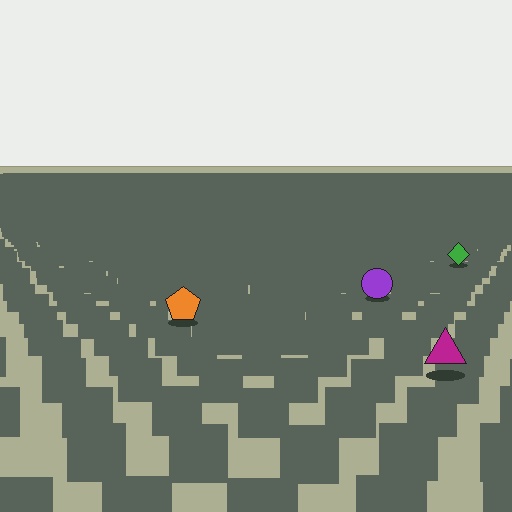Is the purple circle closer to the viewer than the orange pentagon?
No. The orange pentagon is closer — you can tell from the texture gradient: the ground texture is coarser near it.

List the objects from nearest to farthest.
From nearest to farthest: the magenta triangle, the orange pentagon, the purple circle, the green diamond.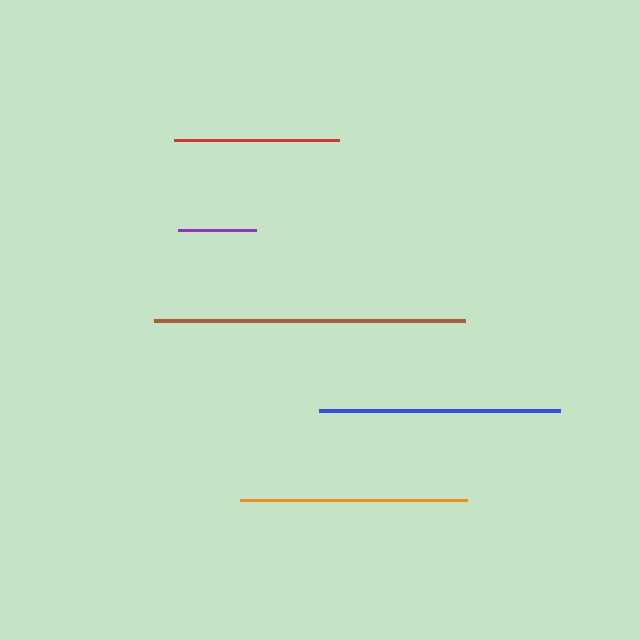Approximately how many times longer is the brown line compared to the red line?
The brown line is approximately 1.9 times the length of the red line.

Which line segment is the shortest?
The purple line is the shortest at approximately 78 pixels.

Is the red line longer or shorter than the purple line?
The red line is longer than the purple line.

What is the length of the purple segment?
The purple segment is approximately 78 pixels long.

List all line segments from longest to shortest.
From longest to shortest: brown, blue, orange, red, purple.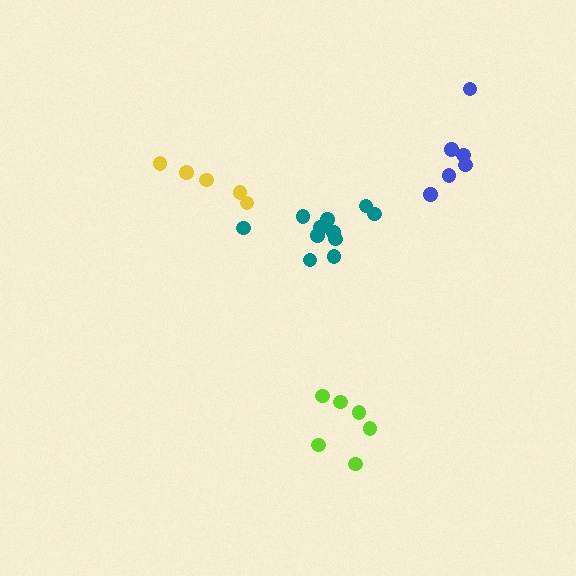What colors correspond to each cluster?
The clusters are colored: teal, lime, blue, yellow.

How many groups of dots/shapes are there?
There are 4 groups.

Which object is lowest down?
The lime cluster is bottommost.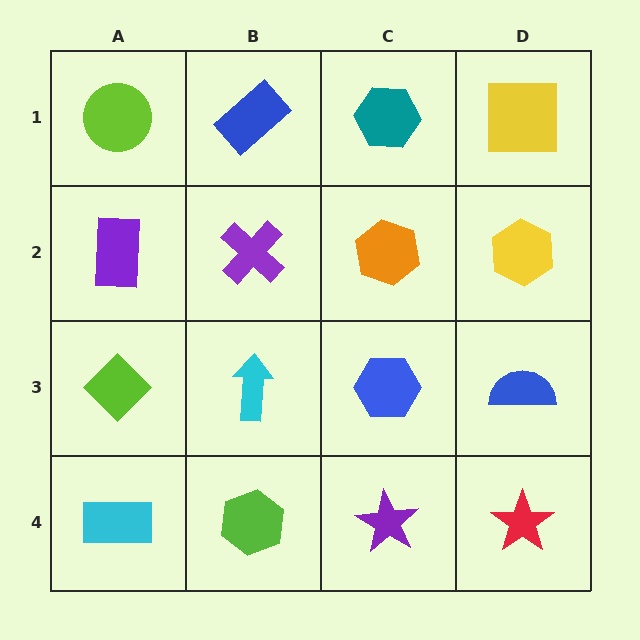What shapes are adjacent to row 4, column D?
A blue semicircle (row 3, column D), a purple star (row 4, column C).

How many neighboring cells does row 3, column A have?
3.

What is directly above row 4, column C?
A blue hexagon.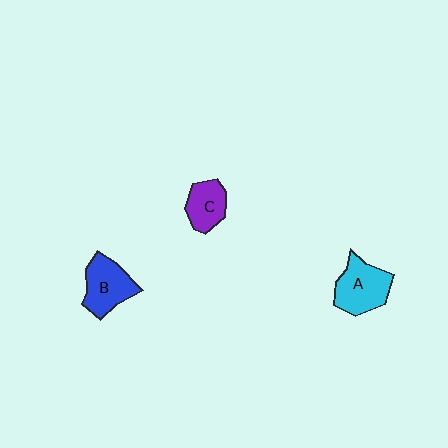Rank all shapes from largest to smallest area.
From largest to smallest: A (cyan), B (blue), C (purple).